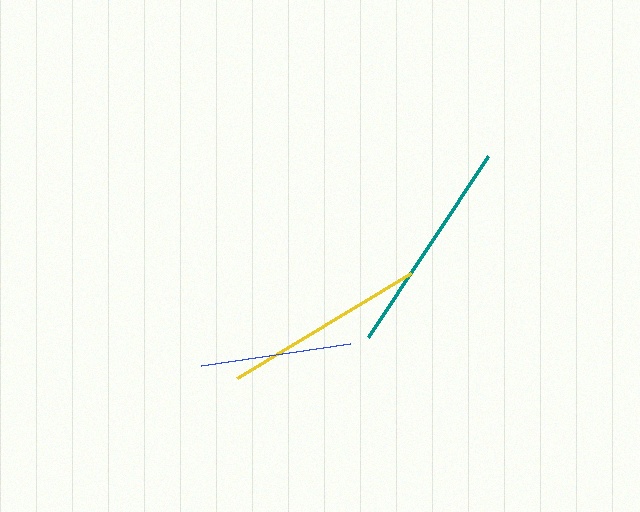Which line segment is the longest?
The teal line is the longest at approximately 217 pixels.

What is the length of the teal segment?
The teal segment is approximately 217 pixels long.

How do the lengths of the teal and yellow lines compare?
The teal and yellow lines are approximately the same length.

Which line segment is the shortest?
The blue line is the shortest at approximately 151 pixels.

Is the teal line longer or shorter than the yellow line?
The teal line is longer than the yellow line.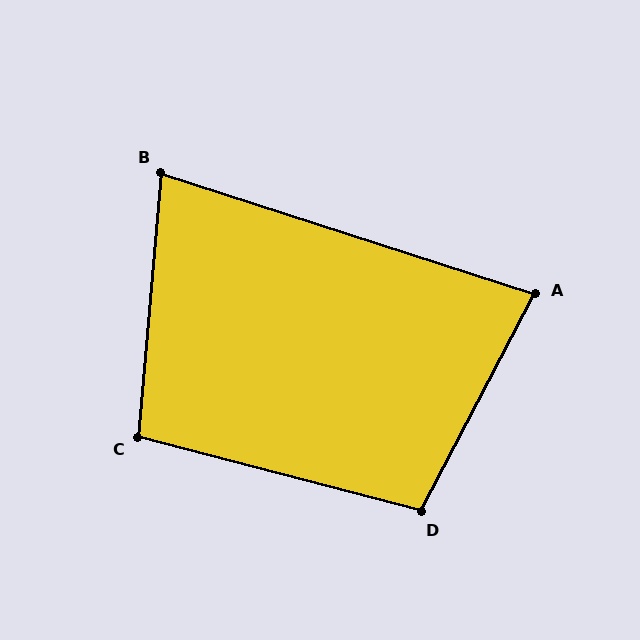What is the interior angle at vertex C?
Approximately 100 degrees (obtuse).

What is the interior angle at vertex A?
Approximately 80 degrees (acute).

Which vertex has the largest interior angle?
D, at approximately 103 degrees.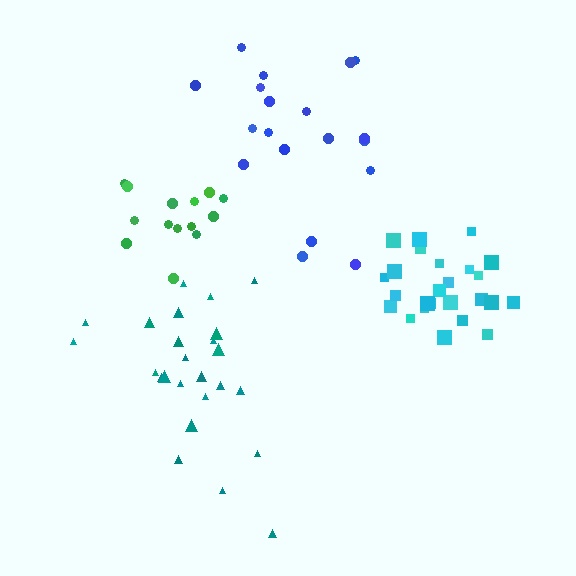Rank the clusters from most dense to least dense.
cyan, green, teal, blue.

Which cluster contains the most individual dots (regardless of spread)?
Teal (25).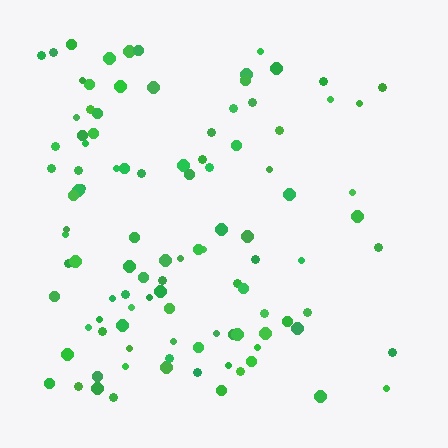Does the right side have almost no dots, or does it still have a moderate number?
Still a moderate number, just noticeably fewer than the left.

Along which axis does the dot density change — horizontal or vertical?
Horizontal.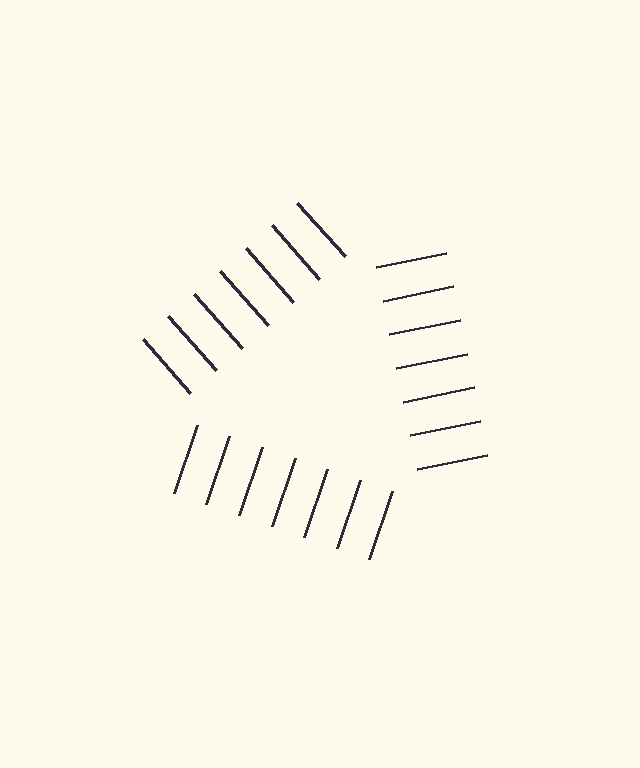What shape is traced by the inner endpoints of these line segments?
An illusory triangle — the line segments terminate on its edges but no continuous stroke is drawn.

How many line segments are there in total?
21 — 7 along each of the 3 edges.